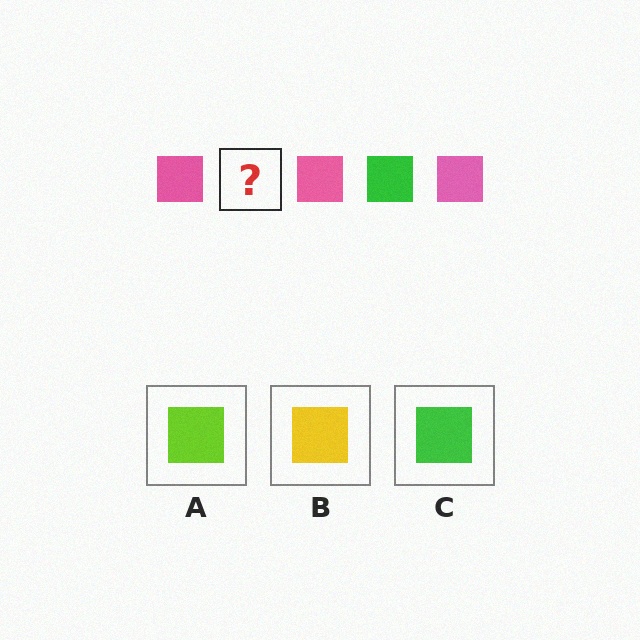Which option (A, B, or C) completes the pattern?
C.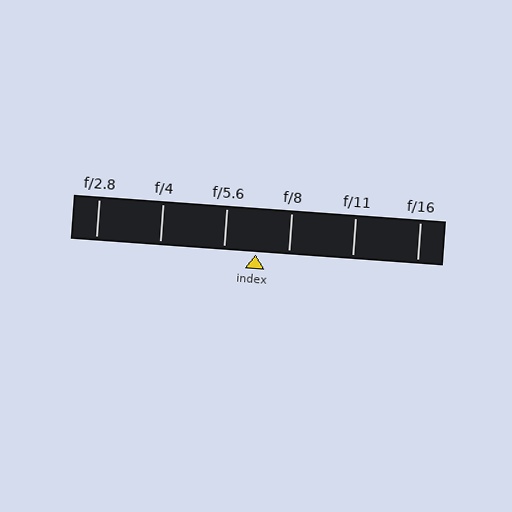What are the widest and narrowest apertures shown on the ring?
The widest aperture shown is f/2.8 and the narrowest is f/16.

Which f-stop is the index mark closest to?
The index mark is closest to f/5.6.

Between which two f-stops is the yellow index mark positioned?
The index mark is between f/5.6 and f/8.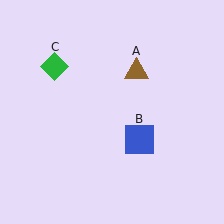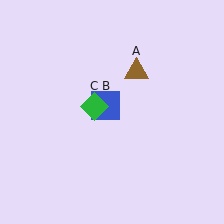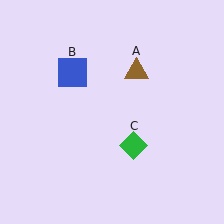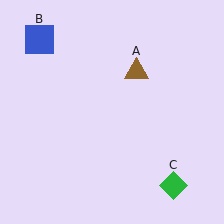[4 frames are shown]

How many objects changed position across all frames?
2 objects changed position: blue square (object B), green diamond (object C).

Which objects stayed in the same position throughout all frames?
Brown triangle (object A) remained stationary.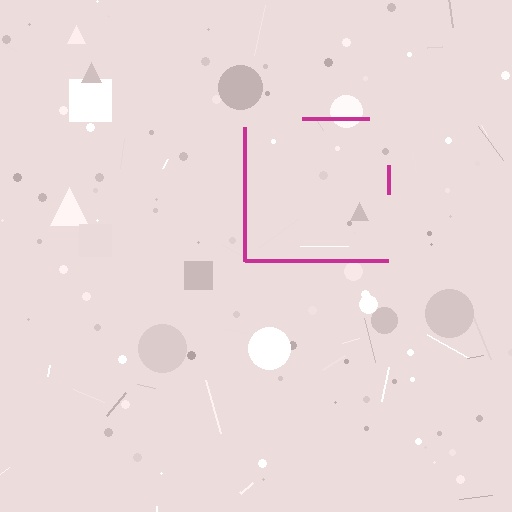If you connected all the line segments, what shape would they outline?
They would outline a square.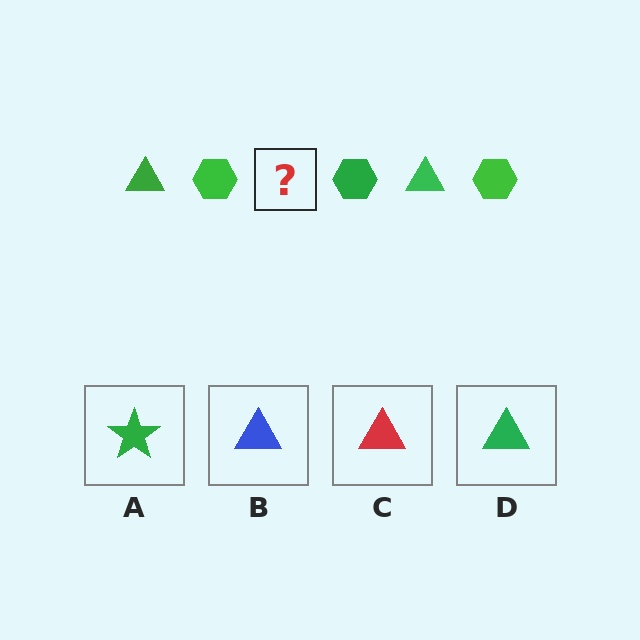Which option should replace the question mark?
Option D.